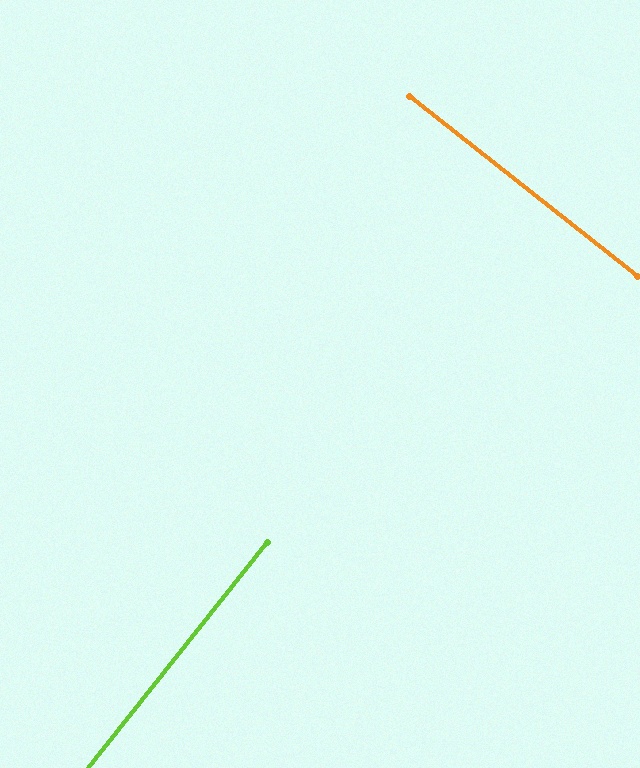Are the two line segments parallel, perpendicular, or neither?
Perpendicular — they meet at approximately 90°.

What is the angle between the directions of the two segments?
Approximately 90 degrees.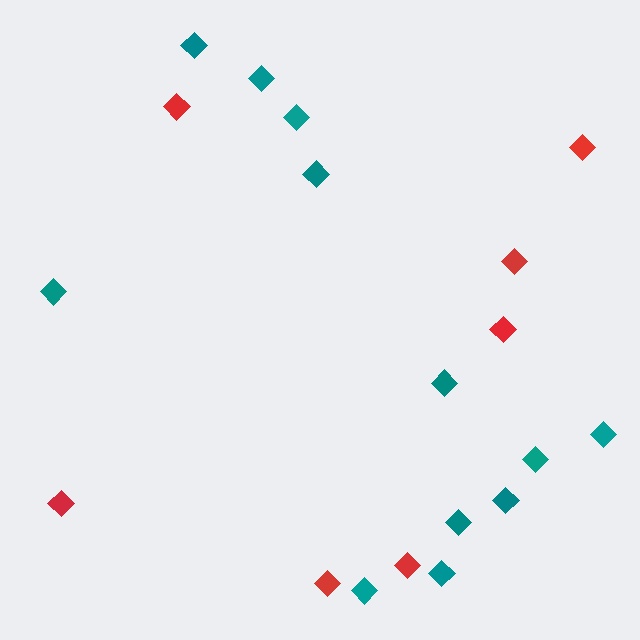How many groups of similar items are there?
There are 2 groups: one group of red diamonds (7) and one group of teal diamonds (12).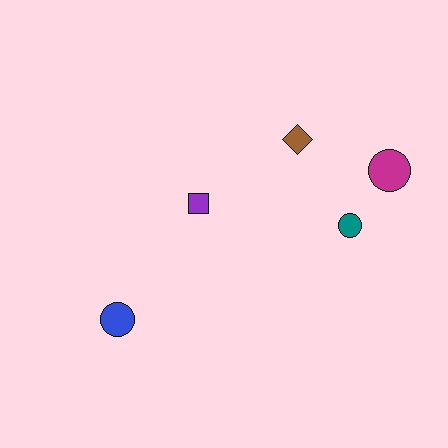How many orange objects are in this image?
There are no orange objects.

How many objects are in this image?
There are 5 objects.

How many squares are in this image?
There is 1 square.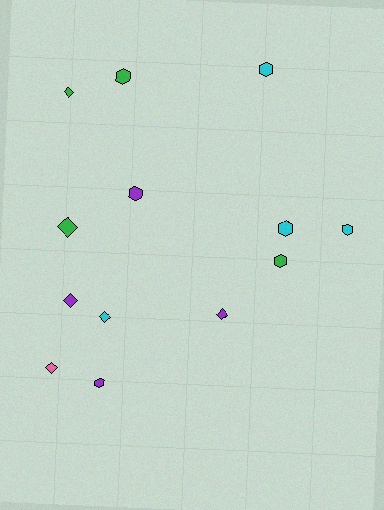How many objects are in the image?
There are 13 objects.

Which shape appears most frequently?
Hexagon, with 7 objects.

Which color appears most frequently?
Green, with 4 objects.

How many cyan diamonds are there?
There is 1 cyan diamond.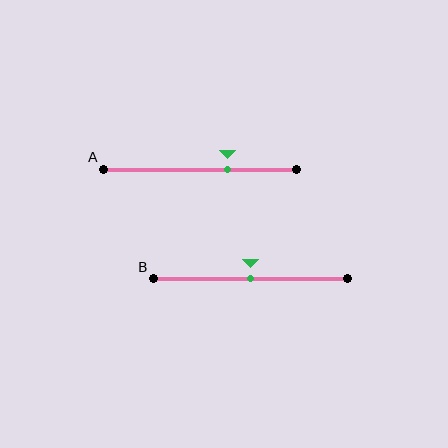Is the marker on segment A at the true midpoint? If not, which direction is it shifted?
No, the marker on segment A is shifted to the right by about 15% of the segment length.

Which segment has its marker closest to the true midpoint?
Segment B has its marker closest to the true midpoint.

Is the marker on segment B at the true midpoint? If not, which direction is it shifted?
Yes, the marker on segment B is at the true midpoint.